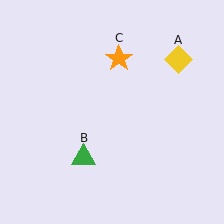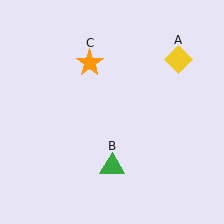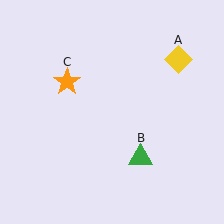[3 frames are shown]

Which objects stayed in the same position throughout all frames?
Yellow diamond (object A) remained stationary.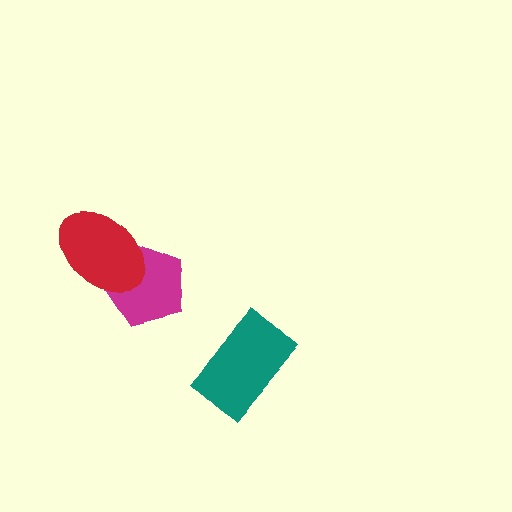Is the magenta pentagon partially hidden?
Yes, it is partially covered by another shape.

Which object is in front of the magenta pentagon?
The red ellipse is in front of the magenta pentagon.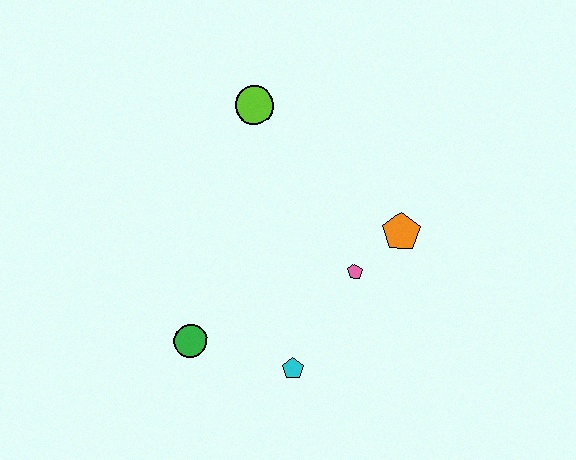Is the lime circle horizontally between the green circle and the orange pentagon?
Yes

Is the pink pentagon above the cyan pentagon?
Yes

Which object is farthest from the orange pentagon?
The green circle is farthest from the orange pentagon.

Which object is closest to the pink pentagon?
The orange pentagon is closest to the pink pentagon.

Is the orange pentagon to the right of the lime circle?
Yes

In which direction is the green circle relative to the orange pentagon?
The green circle is to the left of the orange pentagon.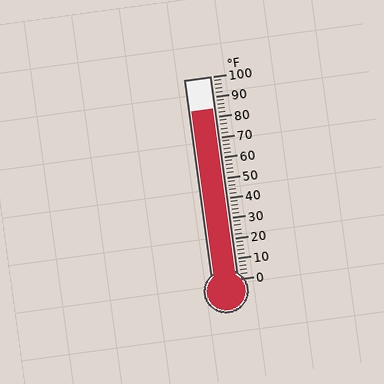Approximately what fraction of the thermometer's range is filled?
The thermometer is filled to approximately 85% of its range.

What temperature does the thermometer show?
The thermometer shows approximately 84°F.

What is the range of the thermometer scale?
The thermometer scale ranges from 0°F to 100°F.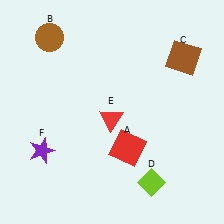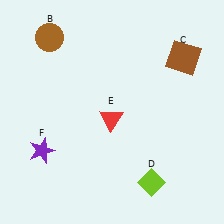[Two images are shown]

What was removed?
The red square (A) was removed in Image 2.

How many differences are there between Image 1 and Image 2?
There is 1 difference between the two images.